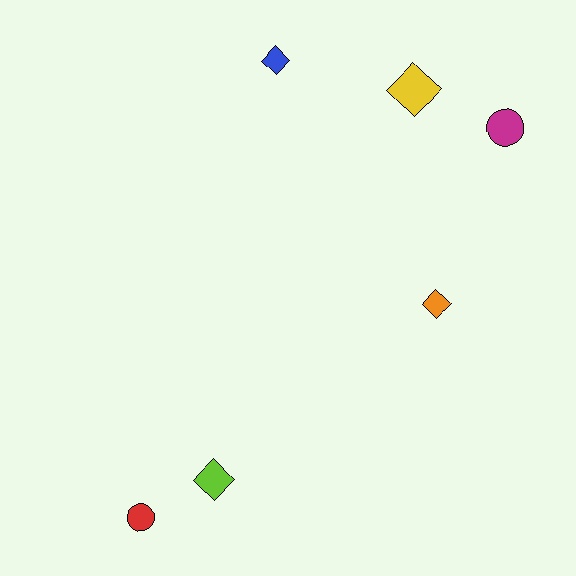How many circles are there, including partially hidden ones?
There are 2 circles.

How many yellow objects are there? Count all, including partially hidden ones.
There is 1 yellow object.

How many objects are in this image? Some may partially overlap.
There are 6 objects.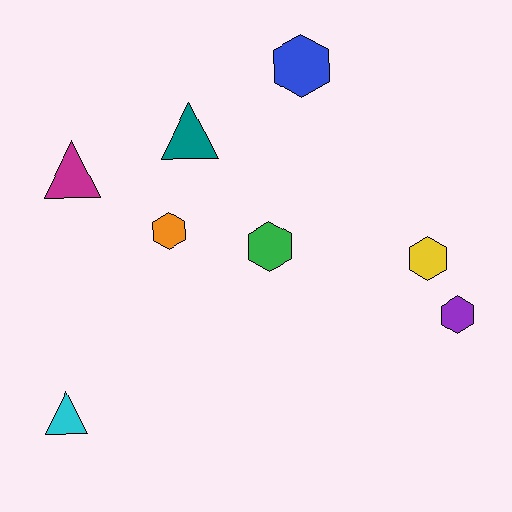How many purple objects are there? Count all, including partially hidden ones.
There is 1 purple object.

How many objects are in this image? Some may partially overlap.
There are 8 objects.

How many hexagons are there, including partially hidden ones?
There are 5 hexagons.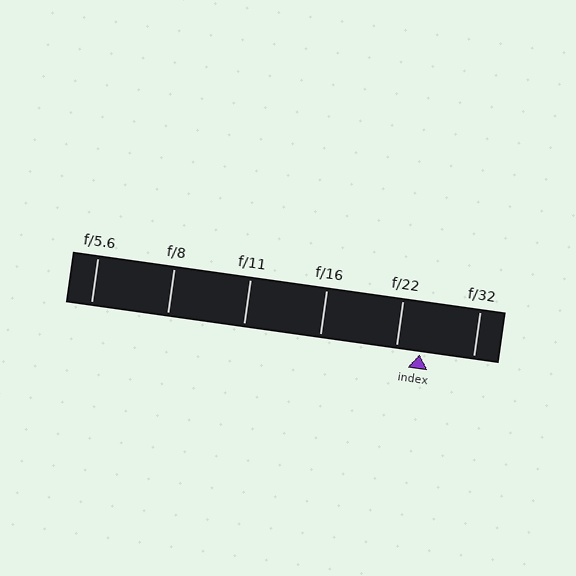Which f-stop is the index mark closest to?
The index mark is closest to f/22.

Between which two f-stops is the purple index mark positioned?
The index mark is between f/22 and f/32.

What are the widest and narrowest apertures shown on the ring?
The widest aperture shown is f/5.6 and the narrowest is f/32.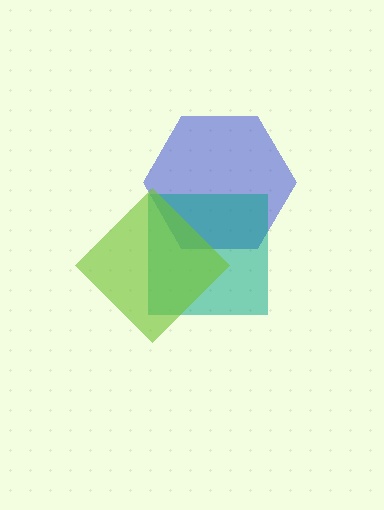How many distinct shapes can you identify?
There are 3 distinct shapes: a blue hexagon, a teal square, a lime diamond.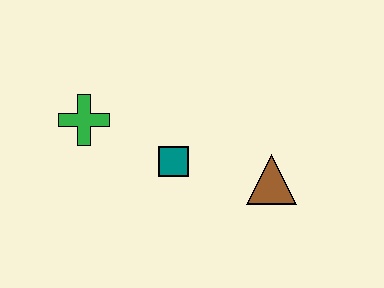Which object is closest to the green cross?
The teal square is closest to the green cross.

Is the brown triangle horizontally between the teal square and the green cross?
No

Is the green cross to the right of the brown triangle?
No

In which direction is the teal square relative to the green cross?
The teal square is to the right of the green cross.